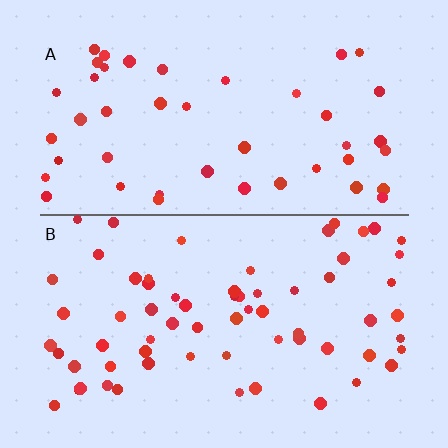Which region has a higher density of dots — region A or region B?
B (the bottom).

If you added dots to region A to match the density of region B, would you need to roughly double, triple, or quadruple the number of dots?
Approximately double.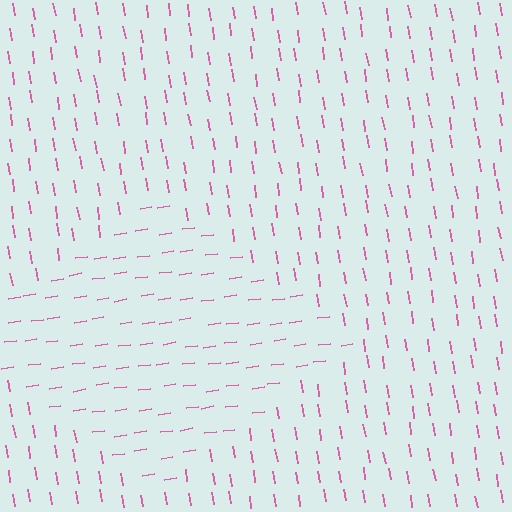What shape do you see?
I see a diamond.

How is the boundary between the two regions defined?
The boundary is defined purely by a change in line orientation (approximately 89 degrees difference). All lines are the same color and thickness.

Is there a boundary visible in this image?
Yes, there is a texture boundary formed by a change in line orientation.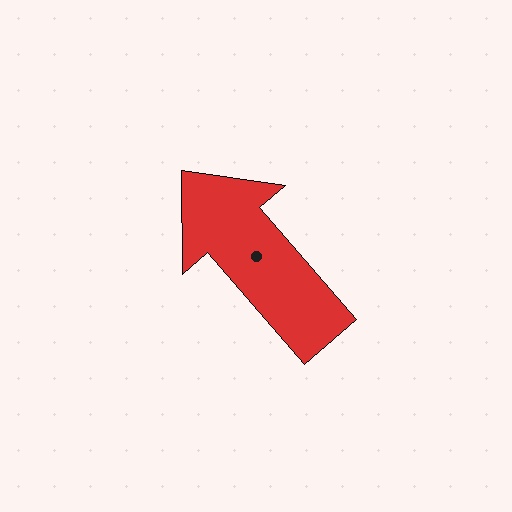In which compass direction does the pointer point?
Northwest.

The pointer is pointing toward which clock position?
Roughly 11 o'clock.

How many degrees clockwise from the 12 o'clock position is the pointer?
Approximately 319 degrees.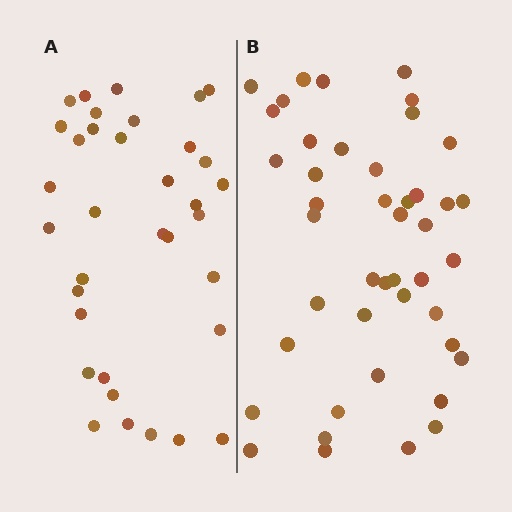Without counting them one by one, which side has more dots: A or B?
Region B (the right region) has more dots.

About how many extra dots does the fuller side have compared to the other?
Region B has roughly 8 or so more dots than region A.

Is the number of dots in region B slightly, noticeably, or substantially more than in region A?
Region B has noticeably more, but not dramatically so. The ratio is roughly 1.3 to 1.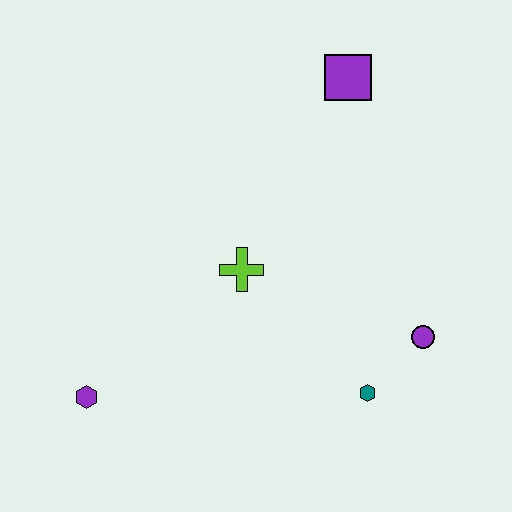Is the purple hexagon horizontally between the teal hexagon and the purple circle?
No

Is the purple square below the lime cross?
No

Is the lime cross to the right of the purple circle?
No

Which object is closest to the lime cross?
The teal hexagon is closest to the lime cross.